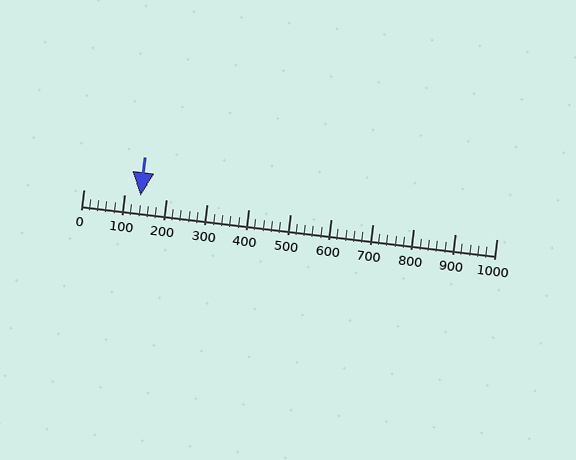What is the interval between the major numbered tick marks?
The major tick marks are spaced 100 units apart.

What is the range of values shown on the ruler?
The ruler shows values from 0 to 1000.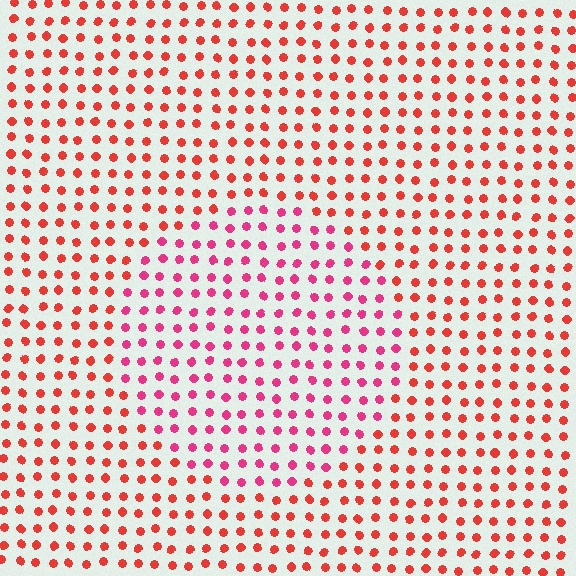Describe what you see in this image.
The image is filled with small red elements in a uniform arrangement. A circle-shaped region is visible where the elements are tinted to a slightly different hue, forming a subtle color boundary.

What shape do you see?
I see a circle.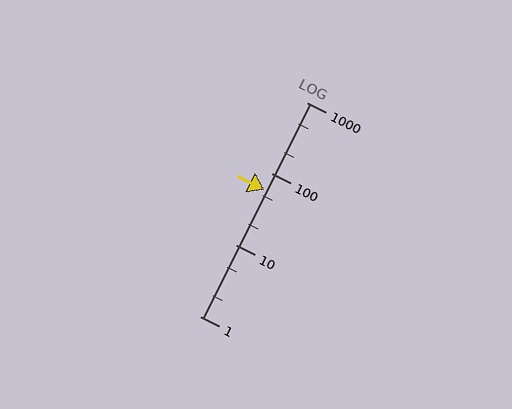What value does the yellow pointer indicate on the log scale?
The pointer indicates approximately 60.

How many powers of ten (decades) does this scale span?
The scale spans 3 decades, from 1 to 1000.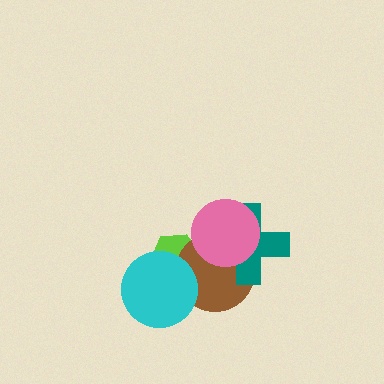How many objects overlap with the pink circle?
2 objects overlap with the pink circle.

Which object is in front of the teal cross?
The pink circle is in front of the teal cross.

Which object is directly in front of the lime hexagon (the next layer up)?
The brown circle is directly in front of the lime hexagon.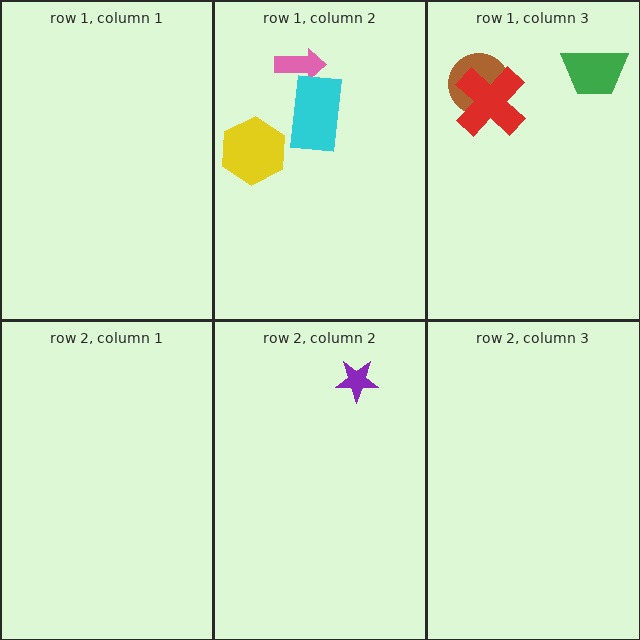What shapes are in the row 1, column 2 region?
The yellow hexagon, the pink arrow, the cyan rectangle.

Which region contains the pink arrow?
The row 1, column 2 region.